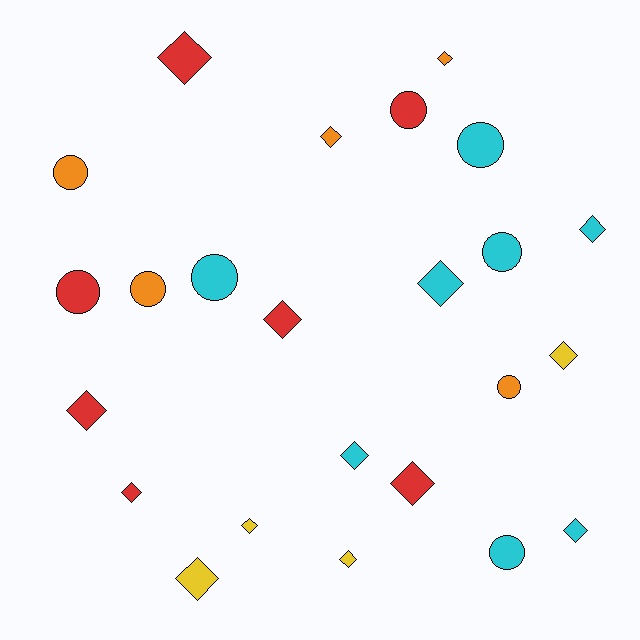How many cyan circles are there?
There are 4 cyan circles.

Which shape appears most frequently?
Diamond, with 15 objects.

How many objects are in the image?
There are 24 objects.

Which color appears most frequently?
Cyan, with 8 objects.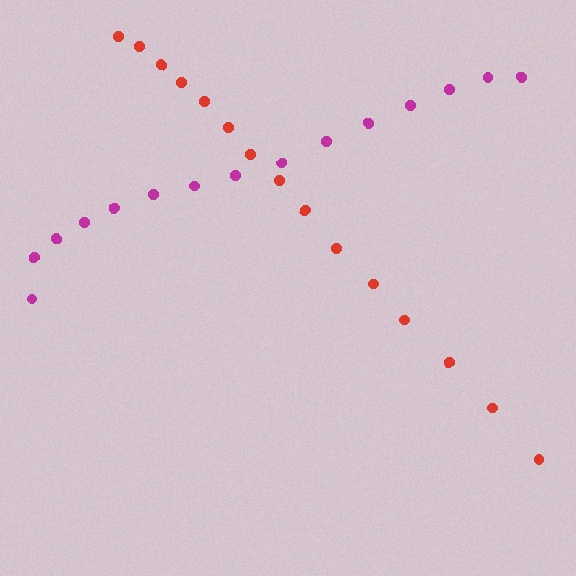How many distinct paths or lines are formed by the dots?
There are 2 distinct paths.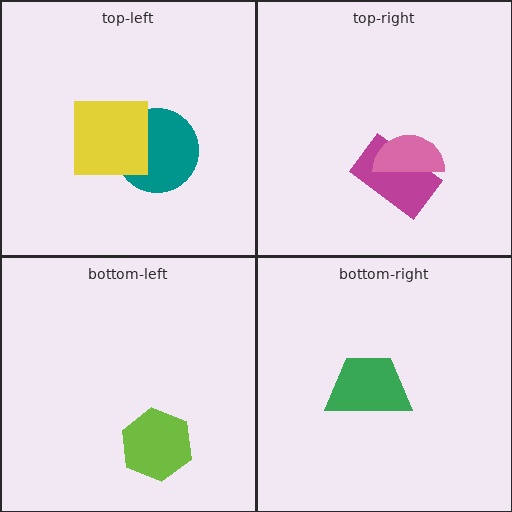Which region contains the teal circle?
The top-left region.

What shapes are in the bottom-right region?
The green trapezoid.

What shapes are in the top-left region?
The teal circle, the yellow square.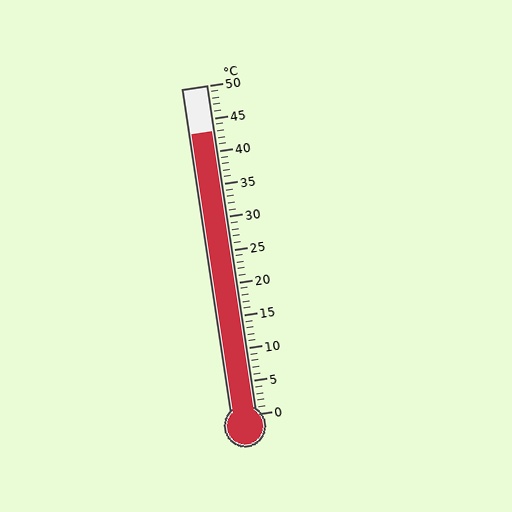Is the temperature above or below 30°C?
The temperature is above 30°C.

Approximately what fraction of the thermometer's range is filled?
The thermometer is filled to approximately 85% of its range.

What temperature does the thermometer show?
The thermometer shows approximately 43°C.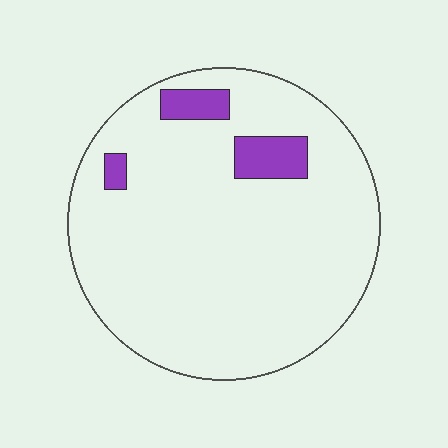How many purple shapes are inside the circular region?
3.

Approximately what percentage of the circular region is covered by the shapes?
Approximately 10%.